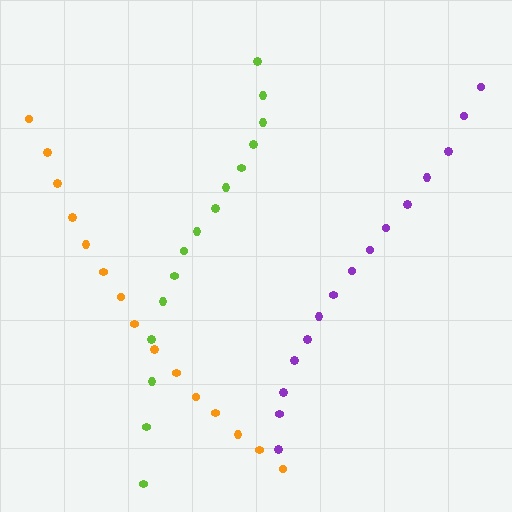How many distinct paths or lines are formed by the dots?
There are 3 distinct paths.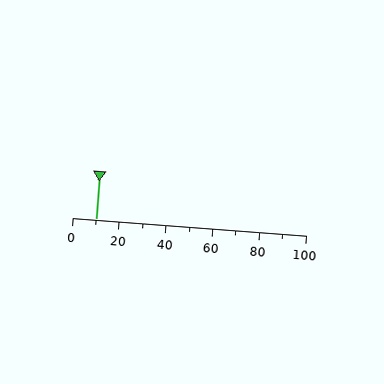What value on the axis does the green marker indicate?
The marker indicates approximately 10.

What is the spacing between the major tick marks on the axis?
The major ticks are spaced 20 apart.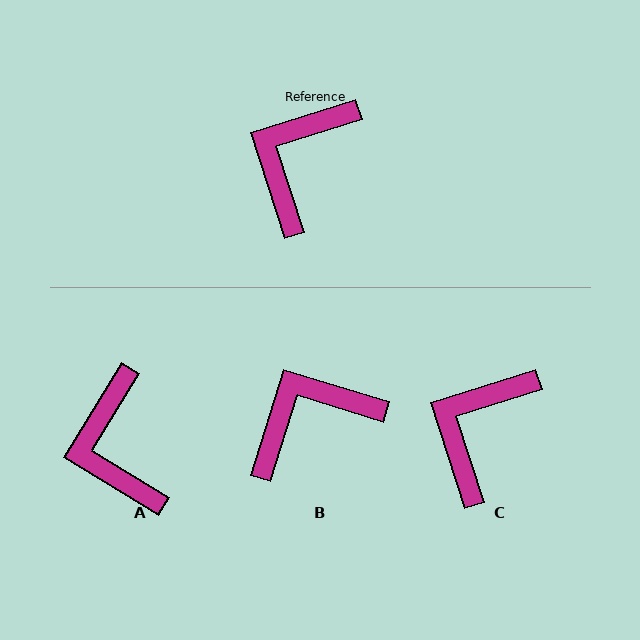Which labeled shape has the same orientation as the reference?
C.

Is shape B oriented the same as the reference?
No, it is off by about 35 degrees.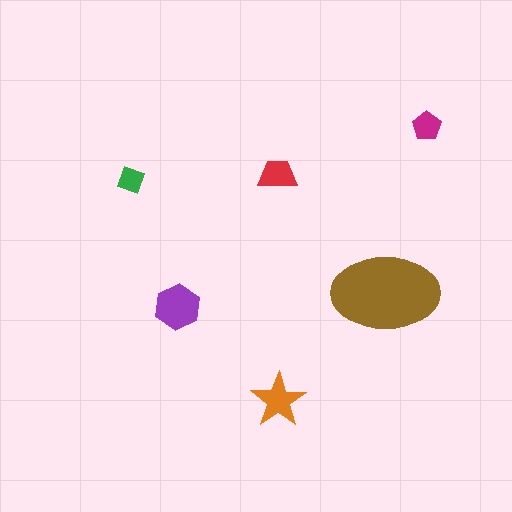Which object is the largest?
The brown ellipse.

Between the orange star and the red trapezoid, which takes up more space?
The orange star.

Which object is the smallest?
The green diamond.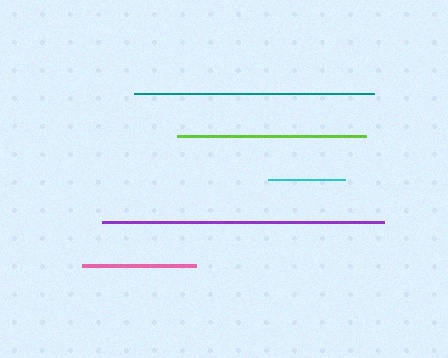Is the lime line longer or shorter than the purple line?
The purple line is longer than the lime line.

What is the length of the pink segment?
The pink segment is approximately 114 pixels long.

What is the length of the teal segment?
The teal segment is approximately 241 pixels long.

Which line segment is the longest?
The purple line is the longest at approximately 282 pixels.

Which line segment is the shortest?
The cyan line is the shortest at approximately 77 pixels.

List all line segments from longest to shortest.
From longest to shortest: purple, teal, lime, pink, cyan.